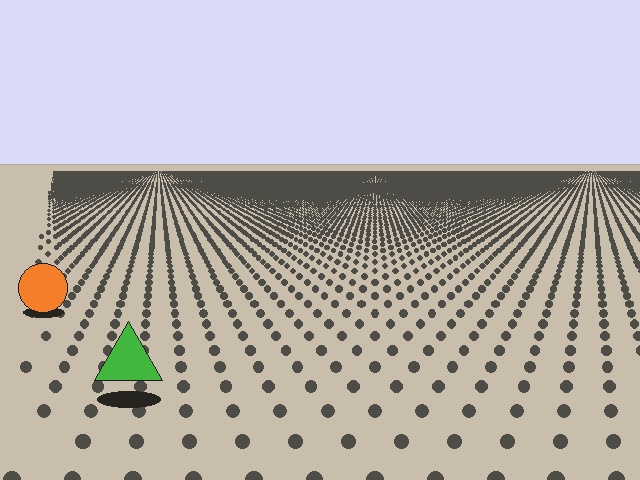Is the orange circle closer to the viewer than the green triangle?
No. The green triangle is closer — you can tell from the texture gradient: the ground texture is coarser near it.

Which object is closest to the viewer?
The green triangle is closest. The texture marks near it are larger and more spread out.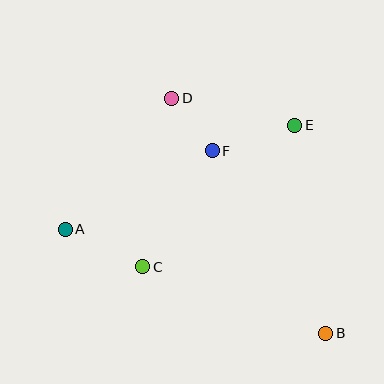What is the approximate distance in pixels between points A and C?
The distance between A and C is approximately 86 pixels.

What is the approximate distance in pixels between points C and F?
The distance between C and F is approximately 135 pixels.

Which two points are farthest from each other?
Points A and B are farthest from each other.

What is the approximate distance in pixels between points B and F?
The distance between B and F is approximately 215 pixels.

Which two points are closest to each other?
Points D and F are closest to each other.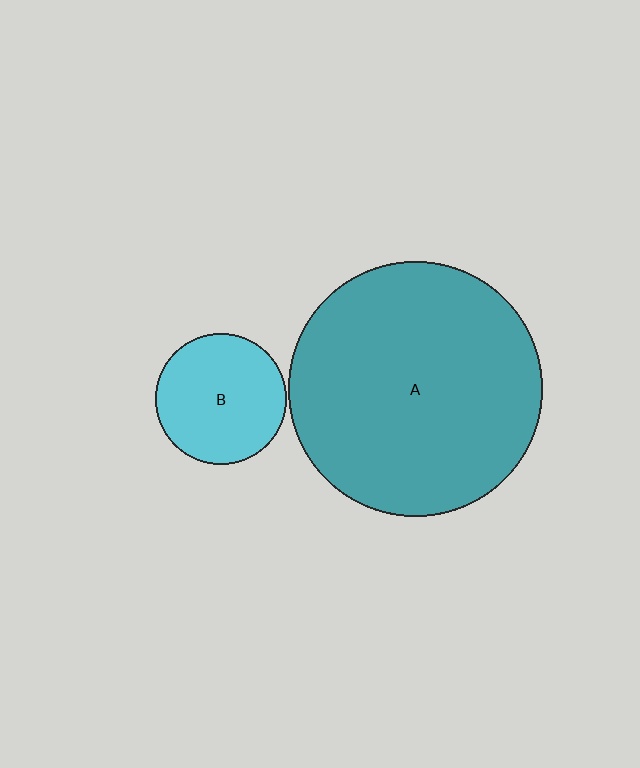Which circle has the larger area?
Circle A (teal).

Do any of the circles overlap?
No, none of the circles overlap.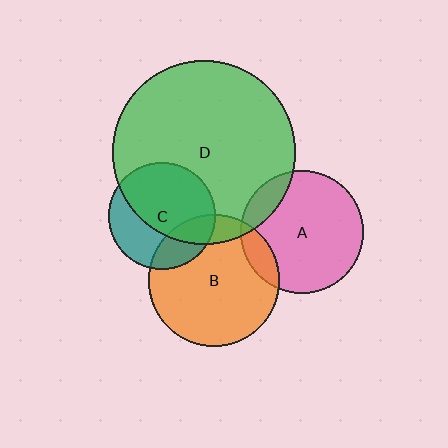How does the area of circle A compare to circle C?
Approximately 1.3 times.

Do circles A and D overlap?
Yes.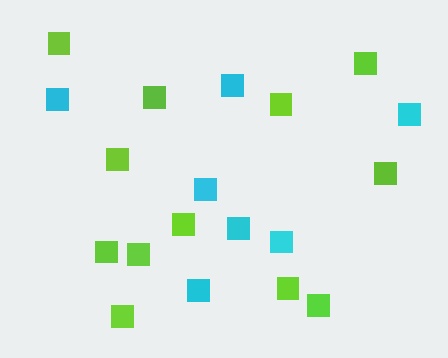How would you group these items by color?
There are 2 groups: one group of cyan squares (7) and one group of lime squares (12).